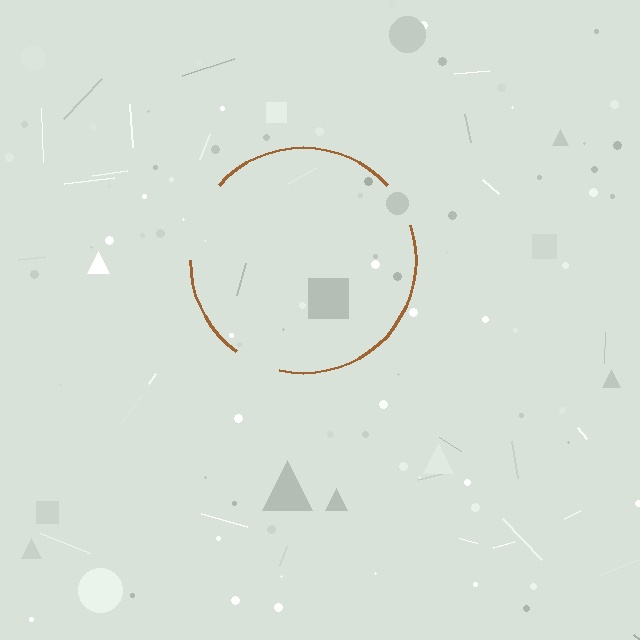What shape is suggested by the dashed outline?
The dashed outline suggests a circle.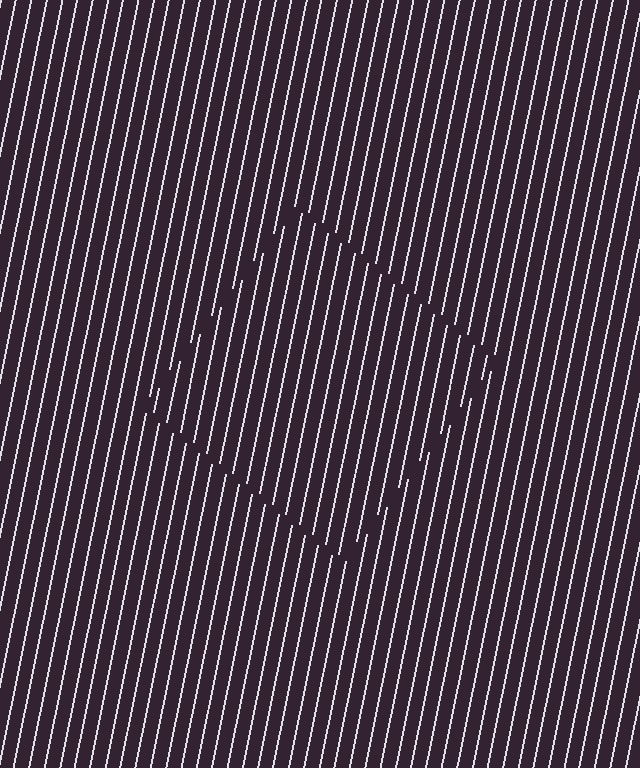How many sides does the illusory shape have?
4 sides — the line-ends trace a square.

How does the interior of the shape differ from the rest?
The interior of the shape contains the same grating, shifted by half a period — the contour is defined by the phase discontinuity where line-ends from the inner and outer gratings abut.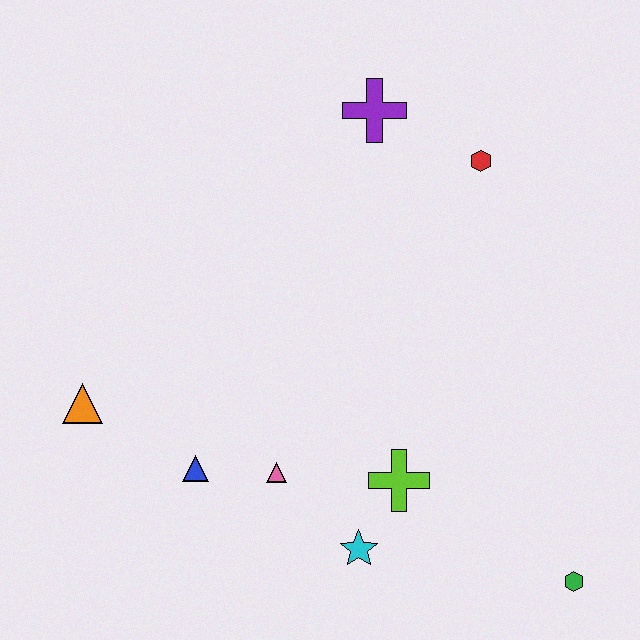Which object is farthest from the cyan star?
The purple cross is farthest from the cyan star.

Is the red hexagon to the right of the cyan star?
Yes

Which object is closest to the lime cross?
The cyan star is closest to the lime cross.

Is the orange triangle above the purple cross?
No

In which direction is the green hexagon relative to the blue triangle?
The green hexagon is to the right of the blue triangle.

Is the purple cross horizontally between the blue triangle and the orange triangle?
No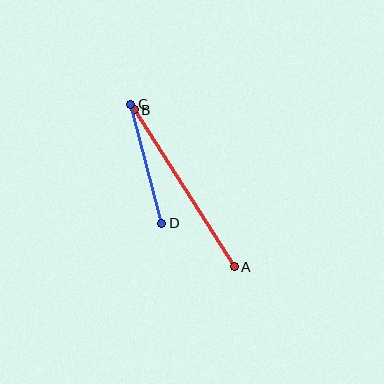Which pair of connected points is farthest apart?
Points A and B are farthest apart.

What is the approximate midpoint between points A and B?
The midpoint is at approximately (184, 188) pixels.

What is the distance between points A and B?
The distance is approximately 186 pixels.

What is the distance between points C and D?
The distance is approximately 123 pixels.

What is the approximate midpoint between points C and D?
The midpoint is at approximately (146, 164) pixels.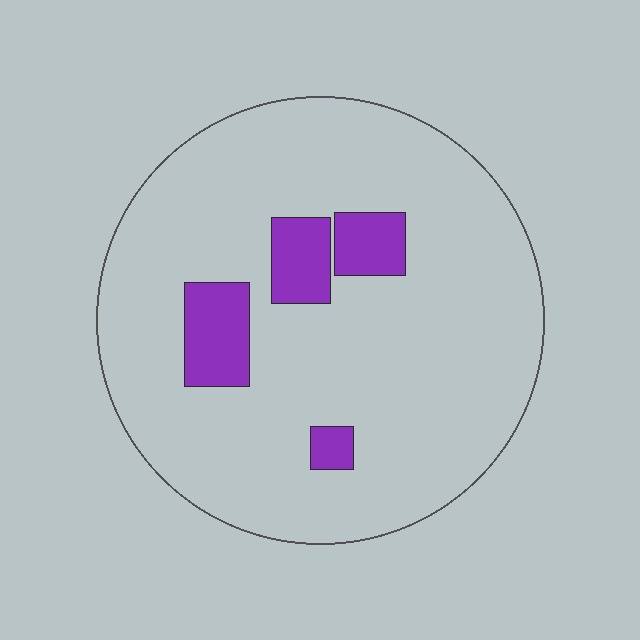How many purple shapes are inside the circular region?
4.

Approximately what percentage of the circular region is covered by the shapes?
Approximately 10%.